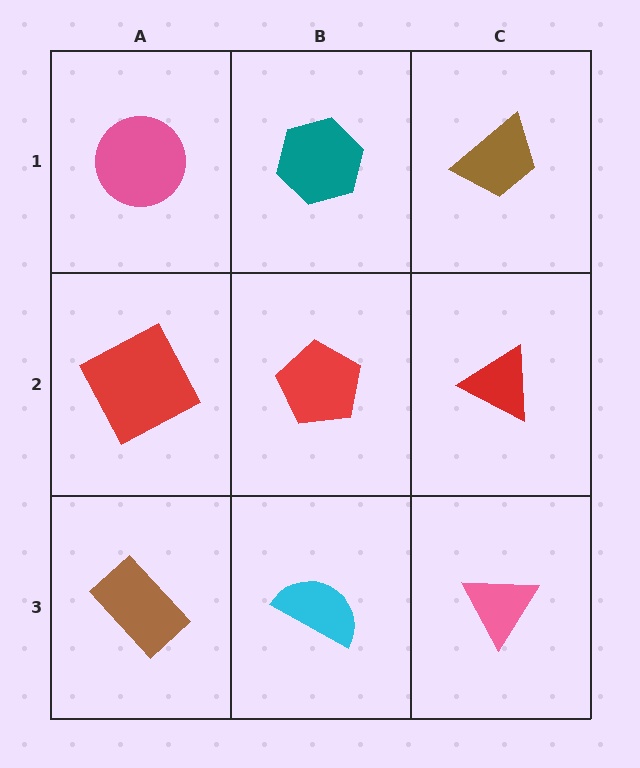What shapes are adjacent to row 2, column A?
A pink circle (row 1, column A), a brown rectangle (row 3, column A), a red pentagon (row 2, column B).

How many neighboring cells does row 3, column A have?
2.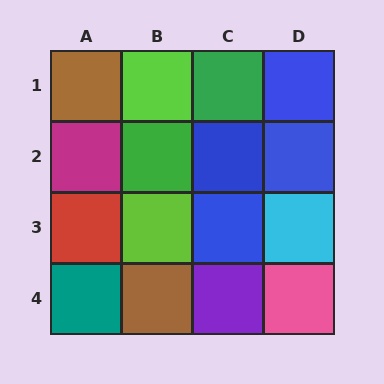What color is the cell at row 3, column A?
Red.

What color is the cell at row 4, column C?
Purple.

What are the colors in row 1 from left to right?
Brown, lime, green, blue.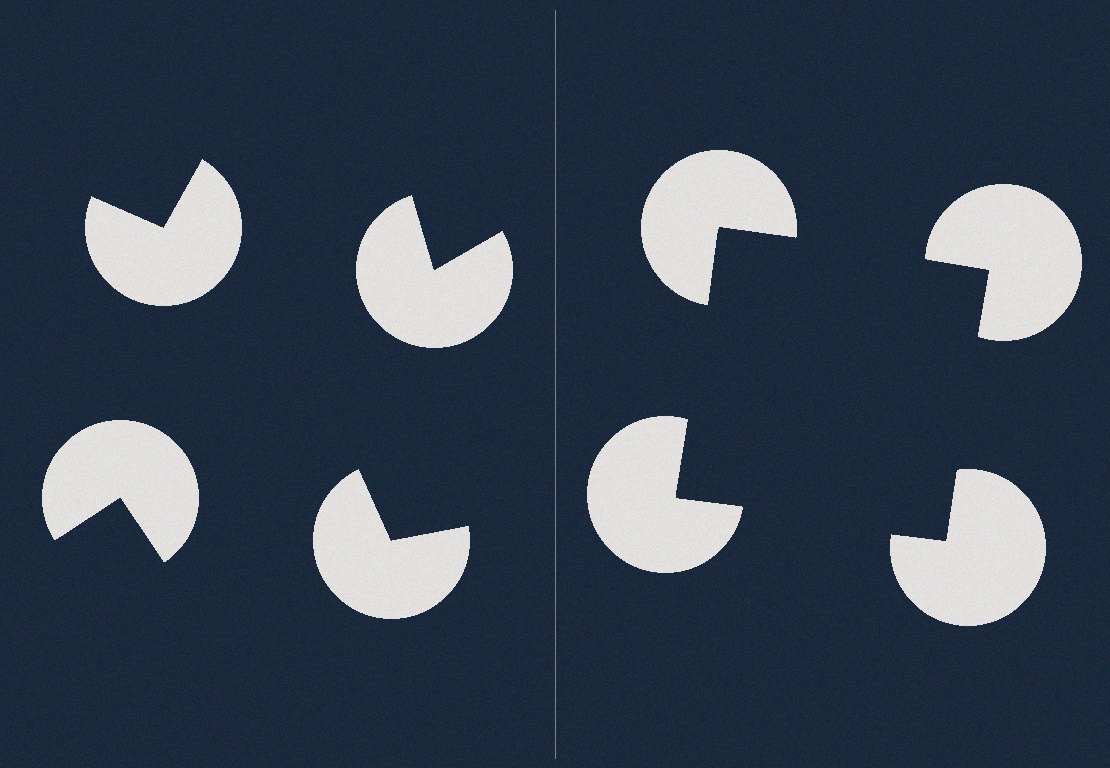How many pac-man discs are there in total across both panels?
8 — 4 on each side.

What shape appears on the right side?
An illusory square.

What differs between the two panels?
The pac-man discs are positioned identically on both sides; only the wedge orientations differ. On the right they align to a square; on the left they are misaligned.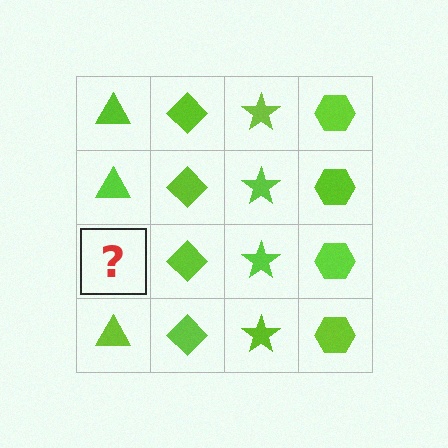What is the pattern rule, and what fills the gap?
The rule is that each column has a consistent shape. The gap should be filled with a lime triangle.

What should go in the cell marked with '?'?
The missing cell should contain a lime triangle.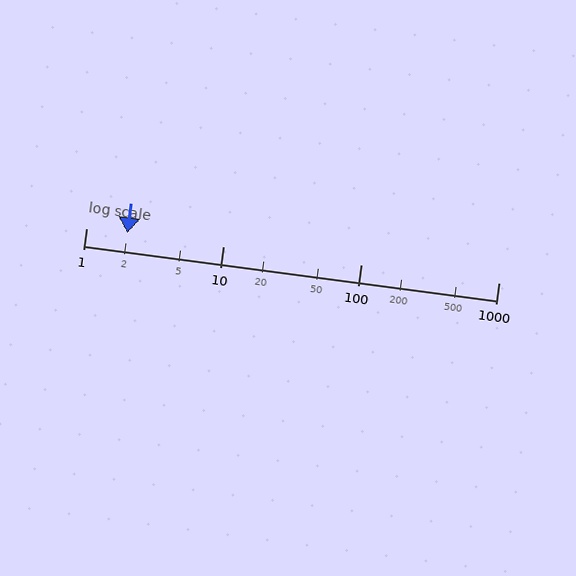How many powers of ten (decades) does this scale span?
The scale spans 3 decades, from 1 to 1000.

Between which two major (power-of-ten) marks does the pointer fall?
The pointer is between 1 and 10.